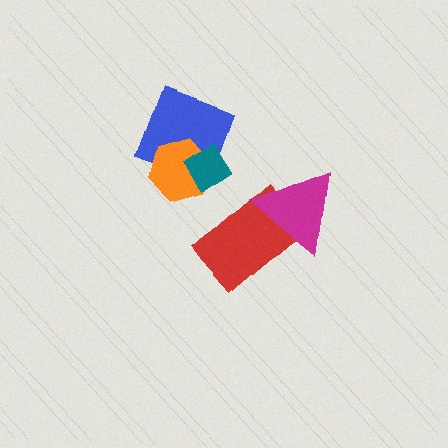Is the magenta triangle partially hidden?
No, no other shape covers it.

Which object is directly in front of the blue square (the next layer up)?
The orange hexagon is directly in front of the blue square.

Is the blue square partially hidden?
Yes, it is partially covered by another shape.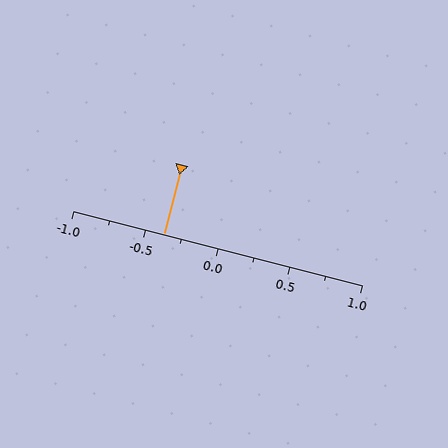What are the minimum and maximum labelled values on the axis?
The axis runs from -1.0 to 1.0.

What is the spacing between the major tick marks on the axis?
The major ticks are spaced 0.5 apart.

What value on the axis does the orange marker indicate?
The marker indicates approximately -0.38.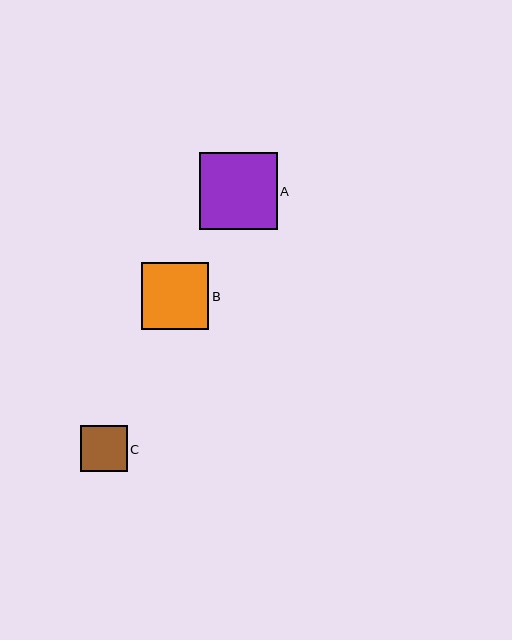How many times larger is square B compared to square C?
Square B is approximately 1.4 times the size of square C.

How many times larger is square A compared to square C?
Square A is approximately 1.7 times the size of square C.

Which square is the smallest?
Square C is the smallest with a size of approximately 46 pixels.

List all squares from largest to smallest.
From largest to smallest: A, B, C.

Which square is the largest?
Square A is the largest with a size of approximately 77 pixels.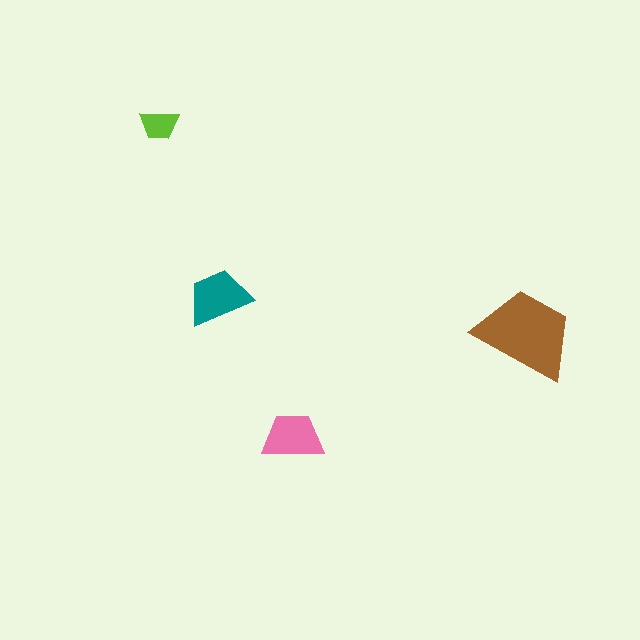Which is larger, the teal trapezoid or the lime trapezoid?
The teal one.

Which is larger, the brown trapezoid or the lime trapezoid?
The brown one.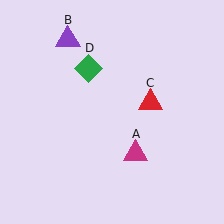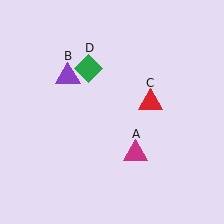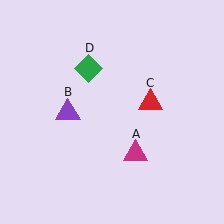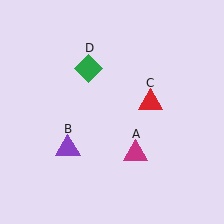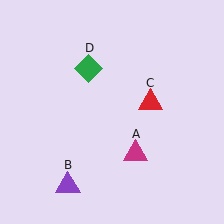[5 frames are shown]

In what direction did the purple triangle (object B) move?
The purple triangle (object B) moved down.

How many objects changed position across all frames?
1 object changed position: purple triangle (object B).